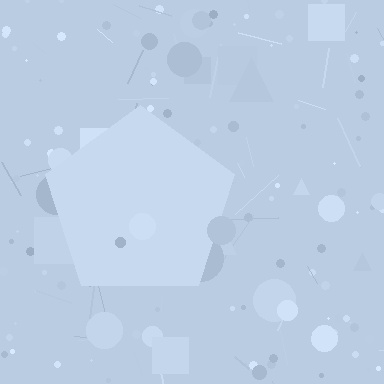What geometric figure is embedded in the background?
A pentagon is embedded in the background.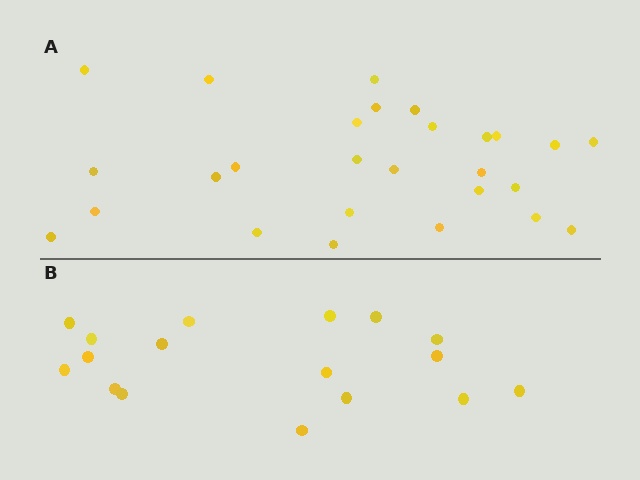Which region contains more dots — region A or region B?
Region A (the top region) has more dots.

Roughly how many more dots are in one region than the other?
Region A has roughly 10 or so more dots than region B.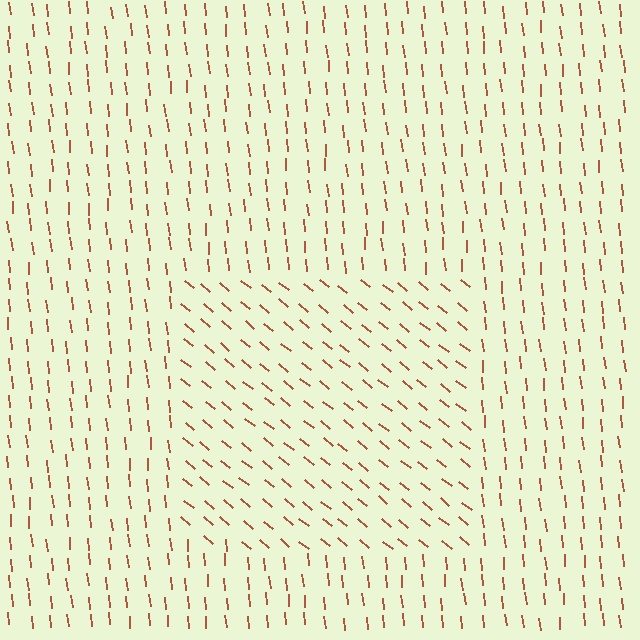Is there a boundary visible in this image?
Yes, there is a texture boundary formed by a change in line orientation.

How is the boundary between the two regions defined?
The boundary is defined purely by a change in line orientation (approximately 45 degrees difference). All lines are the same color and thickness.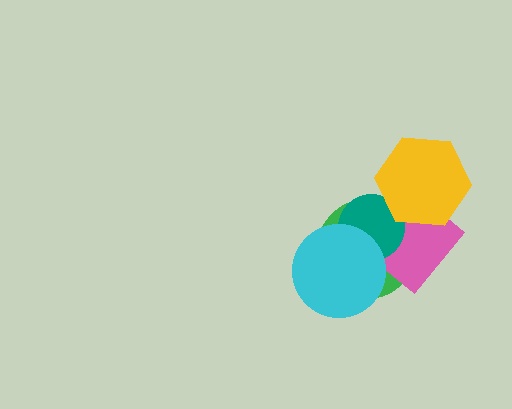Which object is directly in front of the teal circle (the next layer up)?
The yellow hexagon is directly in front of the teal circle.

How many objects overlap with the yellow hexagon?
3 objects overlap with the yellow hexagon.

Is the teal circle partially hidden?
Yes, it is partially covered by another shape.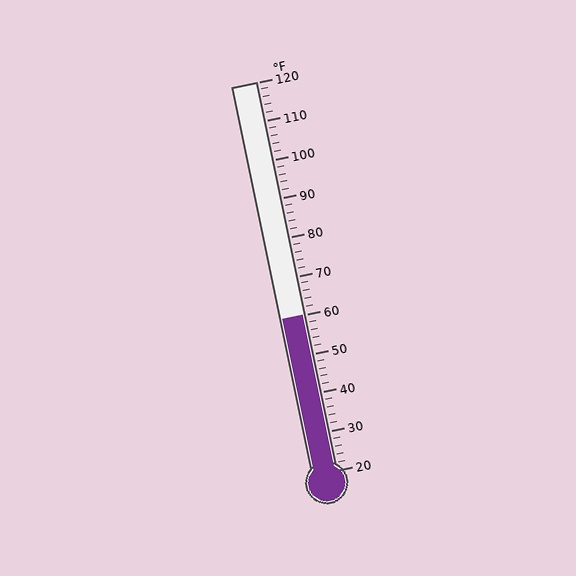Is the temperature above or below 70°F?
The temperature is below 70°F.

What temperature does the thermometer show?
The thermometer shows approximately 60°F.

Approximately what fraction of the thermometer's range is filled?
The thermometer is filled to approximately 40% of its range.